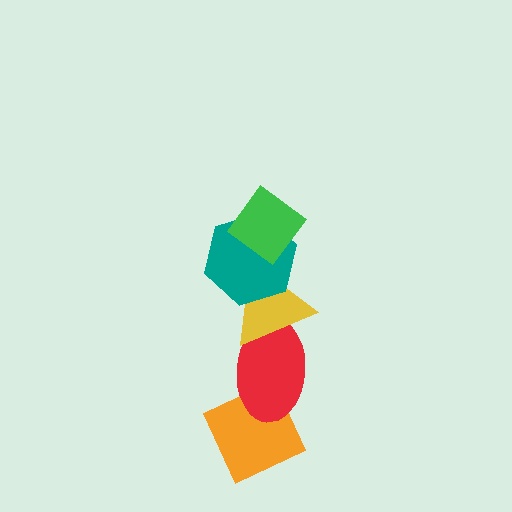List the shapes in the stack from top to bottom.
From top to bottom: the green diamond, the teal hexagon, the yellow triangle, the red ellipse, the orange diamond.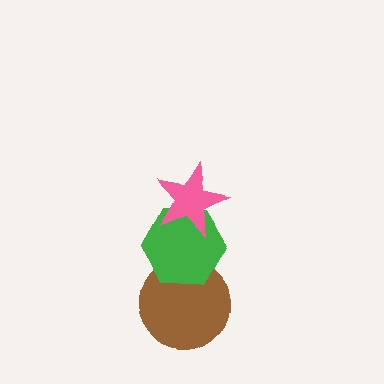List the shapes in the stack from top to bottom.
From top to bottom: the pink star, the green hexagon, the brown circle.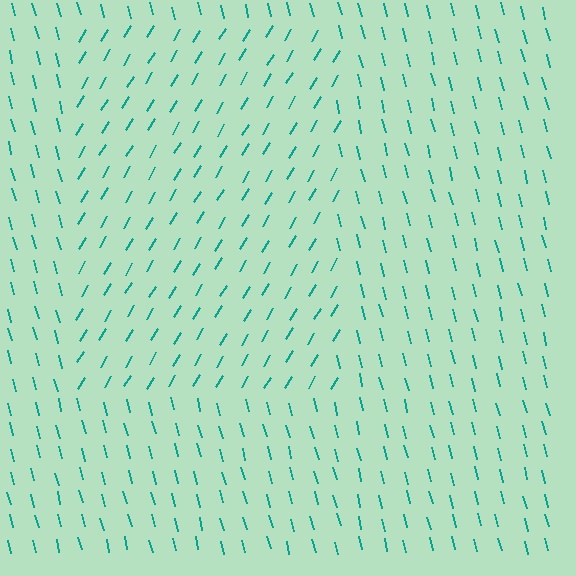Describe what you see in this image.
The image is filled with small teal line segments. A rectangle region in the image has lines oriented differently from the surrounding lines, creating a visible texture boundary.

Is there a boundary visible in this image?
Yes, there is a texture boundary formed by a change in line orientation.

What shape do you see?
I see a rectangle.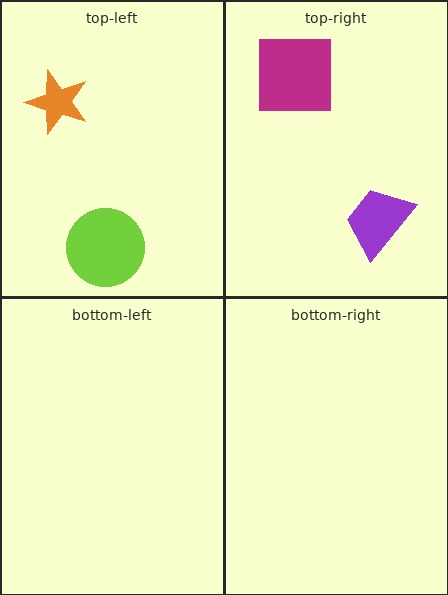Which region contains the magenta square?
The top-right region.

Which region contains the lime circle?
The top-left region.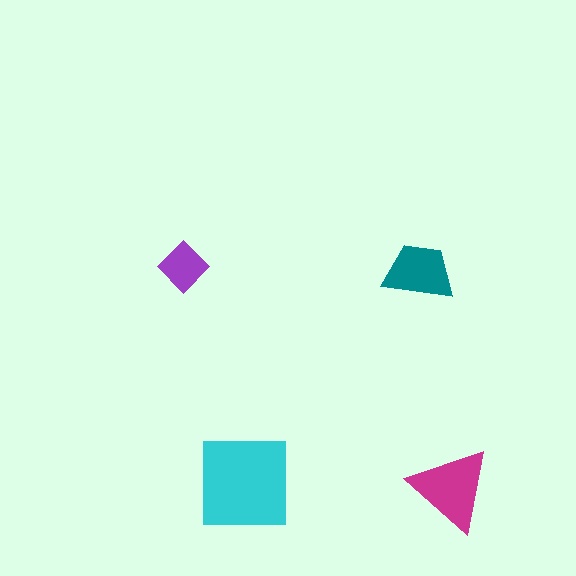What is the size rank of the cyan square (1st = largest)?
1st.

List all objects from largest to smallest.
The cyan square, the magenta triangle, the teal trapezoid, the purple diamond.